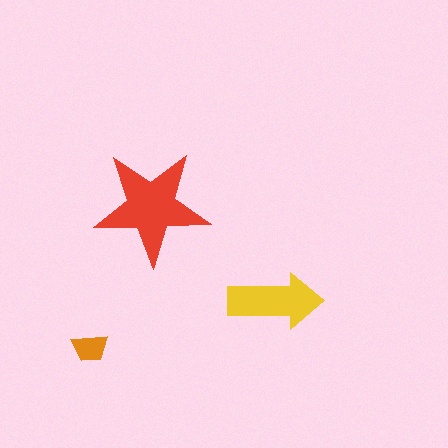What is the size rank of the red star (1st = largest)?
1st.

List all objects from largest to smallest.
The red star, the yellow arrow, the orange trapezoid.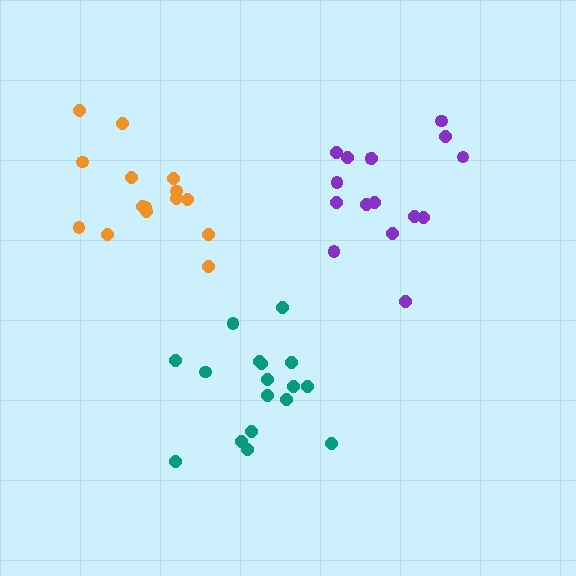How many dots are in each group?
Group 1: 17 dots, Group 2: 16 dots, Group 3: 15 dots (48 total).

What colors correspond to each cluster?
The clusters are colored: teal, purple, orange.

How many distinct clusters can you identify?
There are 3 distinct clusters.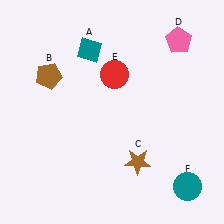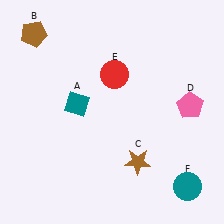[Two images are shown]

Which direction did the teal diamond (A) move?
The teal diamond (A) moved down.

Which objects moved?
The objects that moved are: the teal diamond (A), the brown pentagon (B), the pink pentagon (D).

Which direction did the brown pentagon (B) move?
The brown pentagon (B) moved up.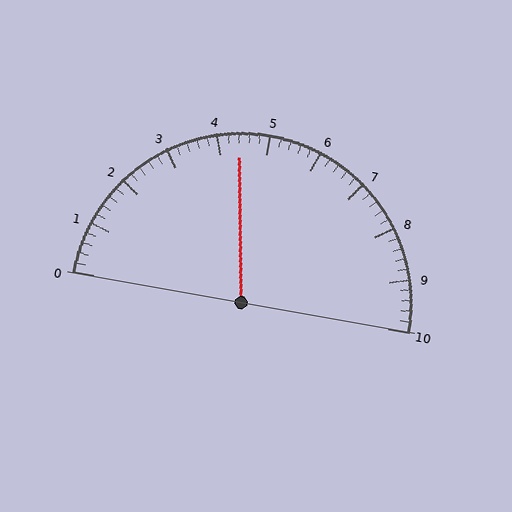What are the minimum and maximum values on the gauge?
The gauge ranges from 0 to 10.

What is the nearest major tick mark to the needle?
The nearest major tick mark is 4.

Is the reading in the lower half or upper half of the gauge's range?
The reading is in the lower half of the range (0 to 10).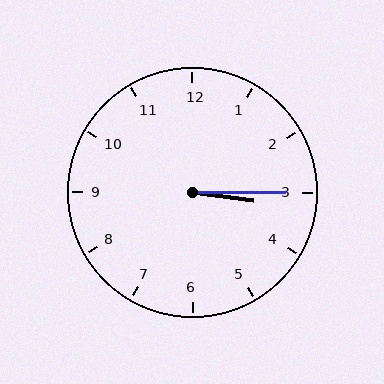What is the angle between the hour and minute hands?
Approximately 8 degrees.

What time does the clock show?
3:15.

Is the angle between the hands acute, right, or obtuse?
It is acute.